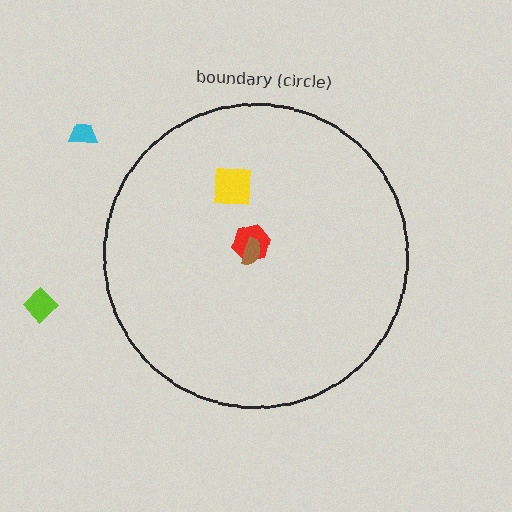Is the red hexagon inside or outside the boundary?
Inside.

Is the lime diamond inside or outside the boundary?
Outside.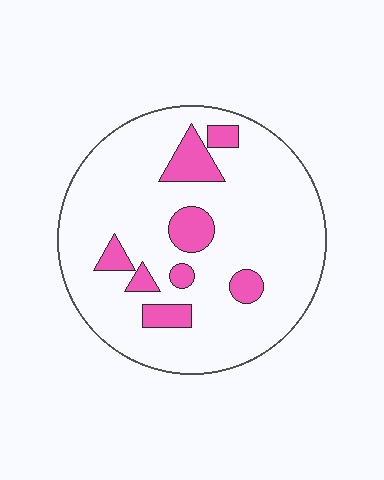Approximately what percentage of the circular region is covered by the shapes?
Approximately 15%.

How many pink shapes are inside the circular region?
8.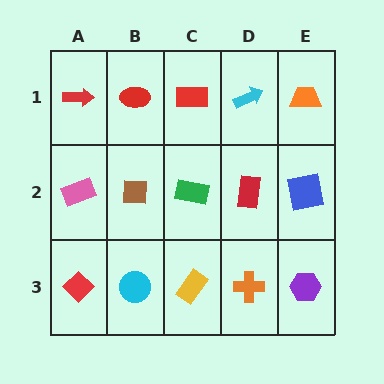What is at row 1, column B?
A red ellipse.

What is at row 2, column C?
A green rectangle.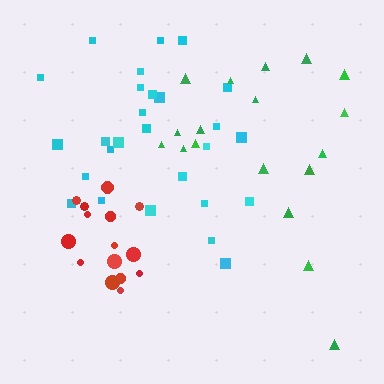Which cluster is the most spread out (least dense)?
Green.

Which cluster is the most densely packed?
Red.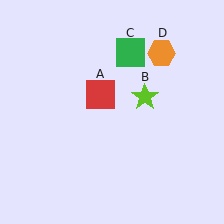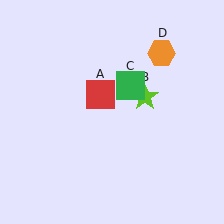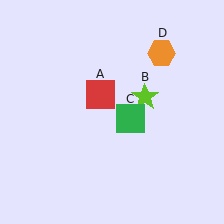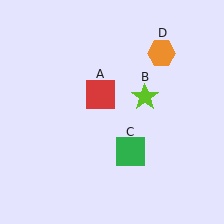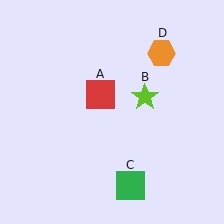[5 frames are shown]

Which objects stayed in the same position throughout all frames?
Red square (object A) and lime star (object B) and orange hexagon (object D) remained stationary.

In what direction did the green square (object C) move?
The green square (object C) moved down.